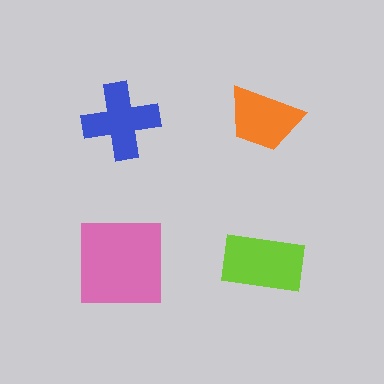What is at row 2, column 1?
A pink square.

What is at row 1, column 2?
An orange trapezoid.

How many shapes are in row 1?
2 shapes.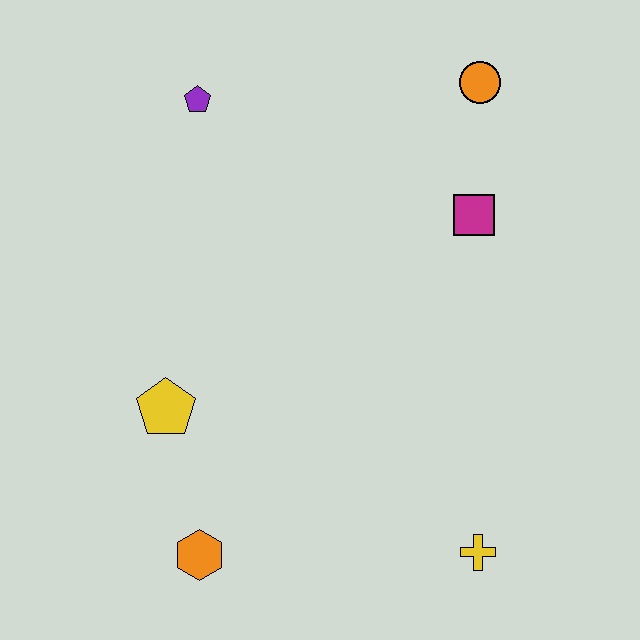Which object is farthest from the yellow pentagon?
The orange circle is farthest from the yellow pentagon.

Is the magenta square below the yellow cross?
No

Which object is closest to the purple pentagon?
The orange circle is closest to the purple pentagon.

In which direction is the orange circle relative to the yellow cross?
The orange circle is above the yellow cross.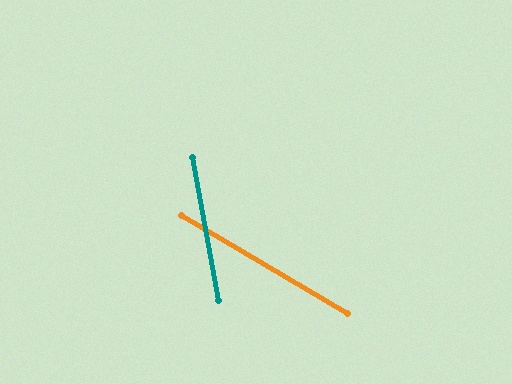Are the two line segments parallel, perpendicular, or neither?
Neither parallel nor perpendicular — they differ by about 49°.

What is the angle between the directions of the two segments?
Approximately 49 degrees.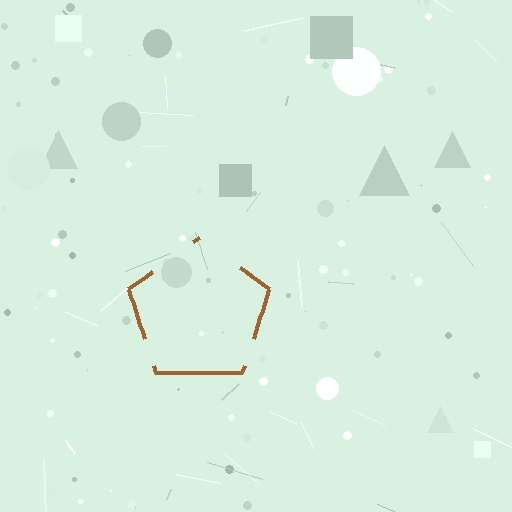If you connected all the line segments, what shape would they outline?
They would outline a pentagon.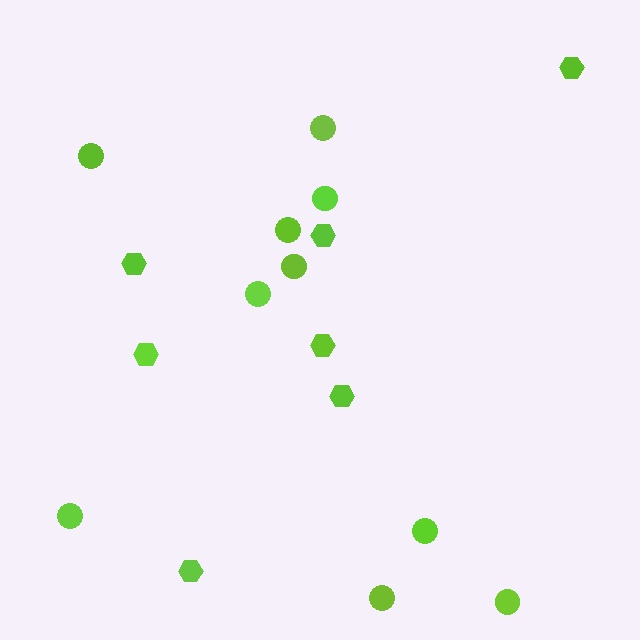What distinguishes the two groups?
There are 2 groups: one group of circles (10) and one group of hexagons (7).